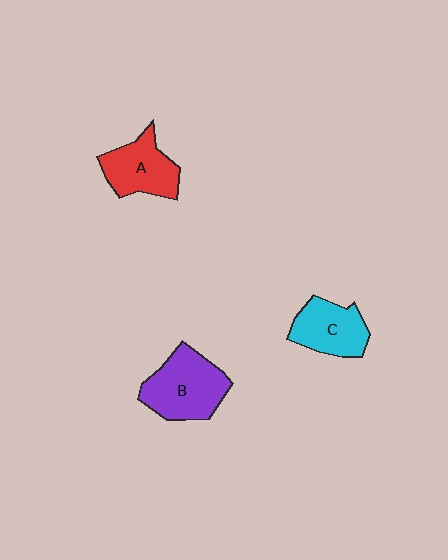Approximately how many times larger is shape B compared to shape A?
Approximately 1.3 times.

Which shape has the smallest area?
Shape C (cyan).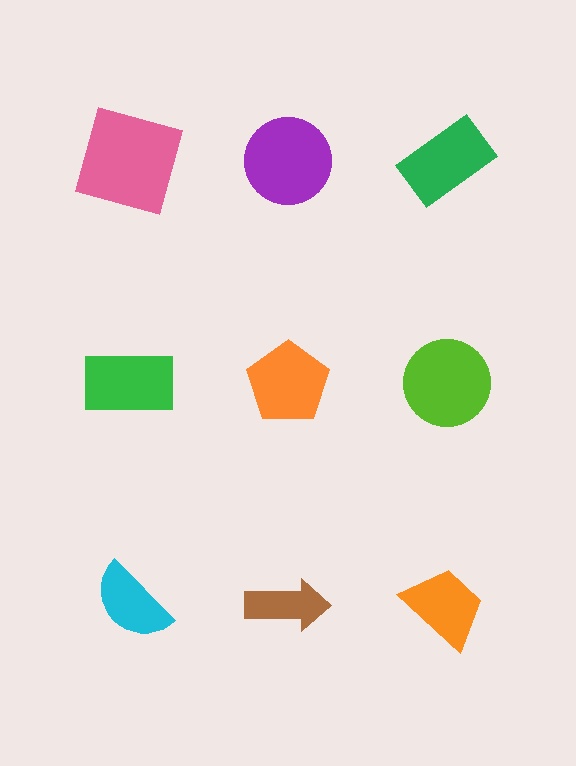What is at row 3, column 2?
A brown arrow.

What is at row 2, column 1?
A green rectangle.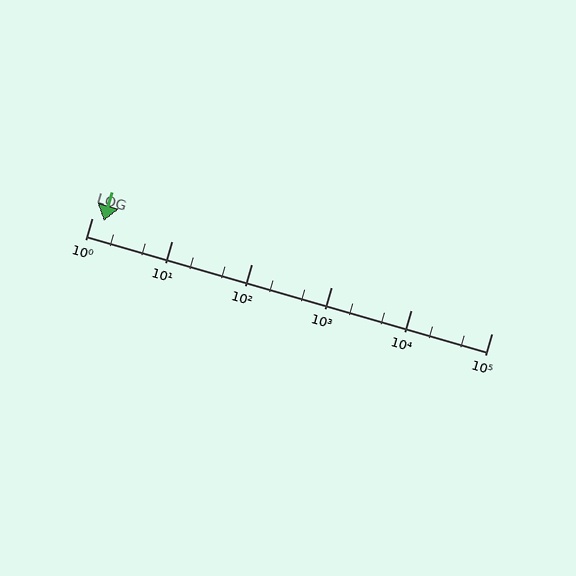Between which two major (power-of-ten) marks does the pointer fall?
The pointer is between 1 and 10.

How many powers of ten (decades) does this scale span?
The scale spans 5 decades, from 1 to 100000.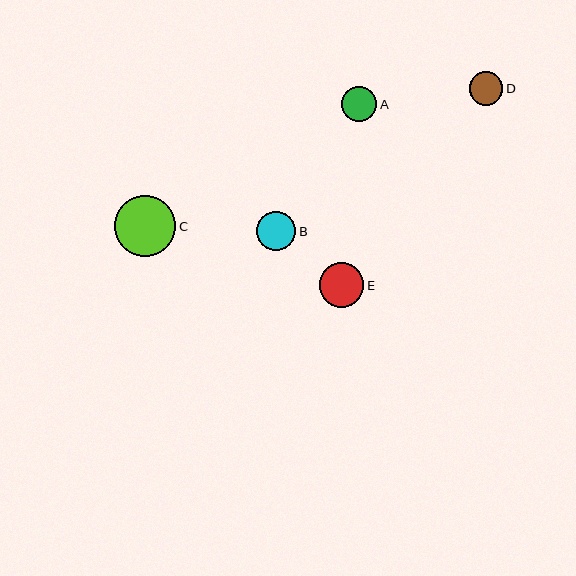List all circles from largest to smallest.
From largest to smallest: C, E, B, A, D.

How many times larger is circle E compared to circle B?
Circle E is approximately 1.1 times the size of circle B.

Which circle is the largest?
Circle C is the largest with a size of approximately 61 pixels.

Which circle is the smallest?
Circle D is the smallest with a size of approximately 33 pixels.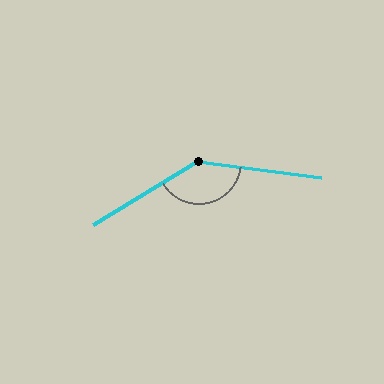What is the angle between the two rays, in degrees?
Approximately 141 degrees.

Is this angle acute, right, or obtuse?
It is obtuse.